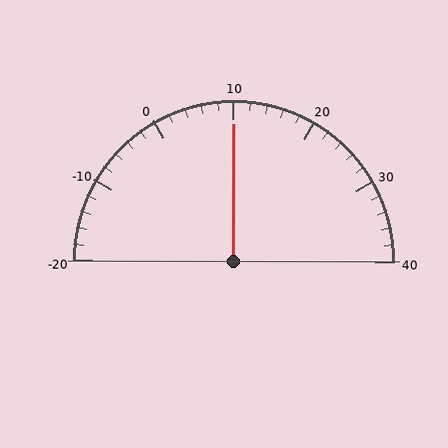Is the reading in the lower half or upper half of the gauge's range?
The reading is in the upper half of the range (-20 to 40).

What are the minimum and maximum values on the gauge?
The gauge ranges from -20 to 40.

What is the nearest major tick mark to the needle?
The nearest major tick mark is 10.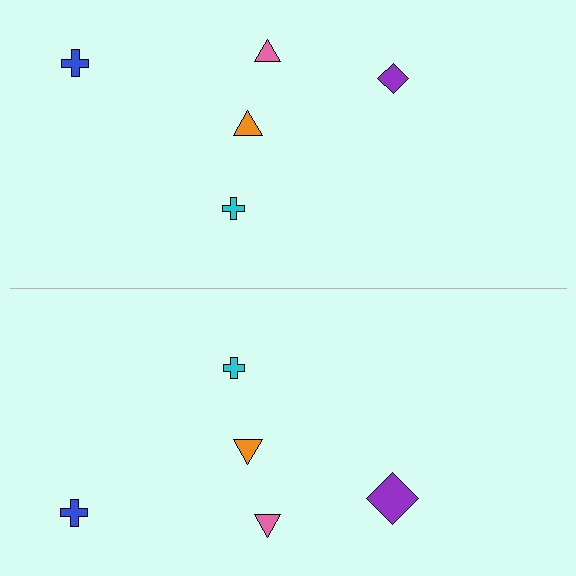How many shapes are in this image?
There are 10 shapes in this image.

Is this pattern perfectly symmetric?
No, the pattern is not perfectly symmetric. The purple diamond on the bottom side has a different size than its mirror counterpart.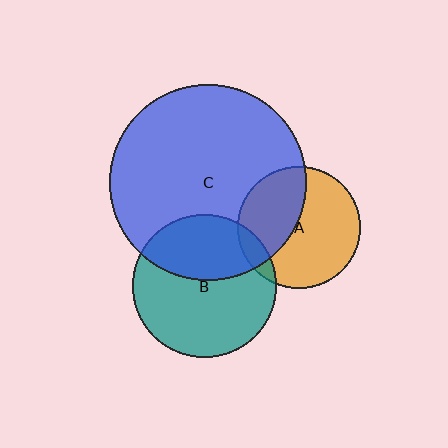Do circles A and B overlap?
Yes.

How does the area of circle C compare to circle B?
Approximately 1.9 times.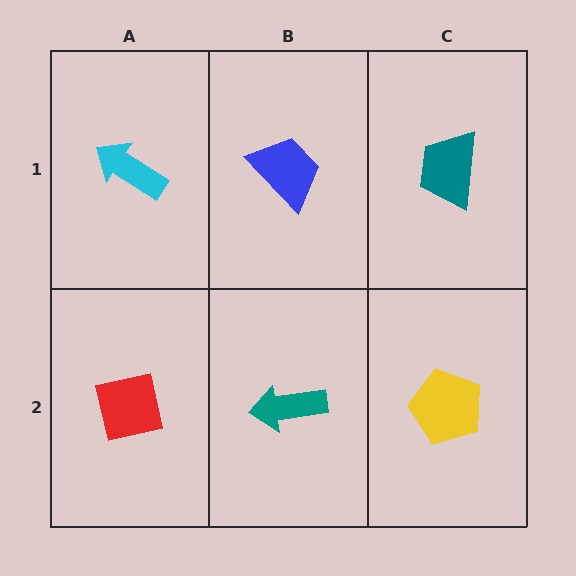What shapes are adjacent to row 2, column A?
A cyan arrow (row 1, column A), a teal arrow (row 2, column B).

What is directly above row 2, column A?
A cyan arrow.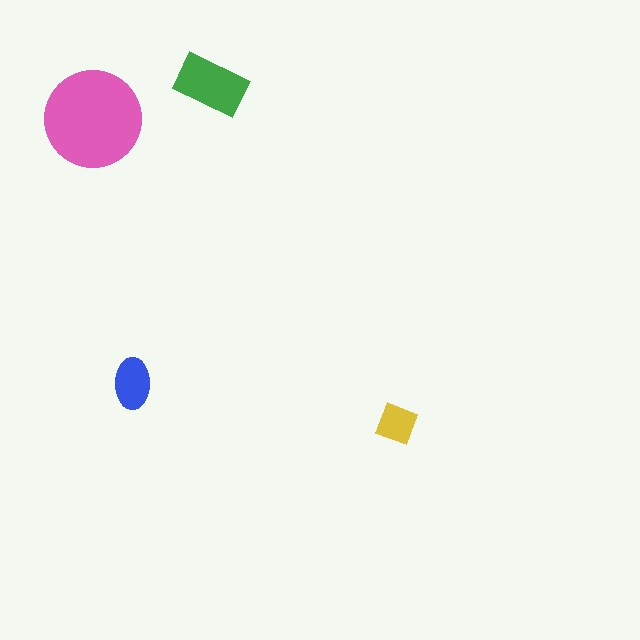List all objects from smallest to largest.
The yellow diamond, the blue ellipse, the green rectangle, the pink circle.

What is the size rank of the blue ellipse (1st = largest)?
3rd.